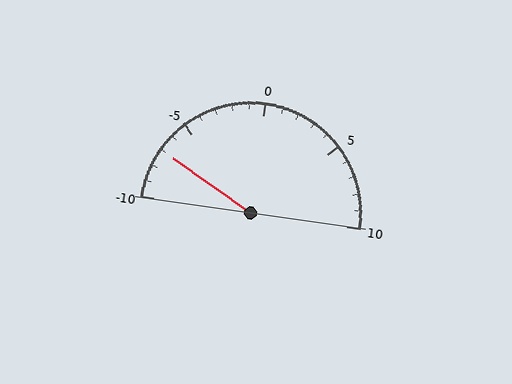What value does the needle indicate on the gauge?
The needle indicates approximately -7.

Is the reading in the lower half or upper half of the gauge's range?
The reading is in the lower half of the range (-10 to 10).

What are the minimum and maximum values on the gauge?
The gauge ranges from -10 to 10.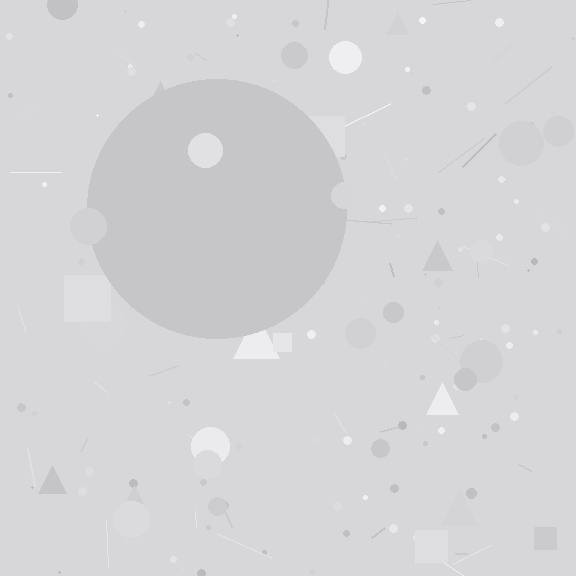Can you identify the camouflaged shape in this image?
The camouflaged shape is a circle.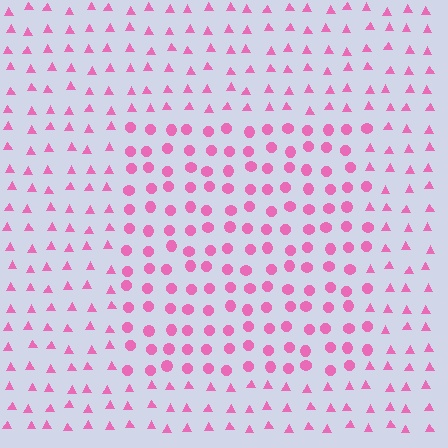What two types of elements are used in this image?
The image uses circles inside the rectangle region and triangles outside it.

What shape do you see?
I see a rectangle.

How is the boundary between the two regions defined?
The boundary is defined by a change in element shape: circles inside vs. triangles outside. All elements share the same color and spacing.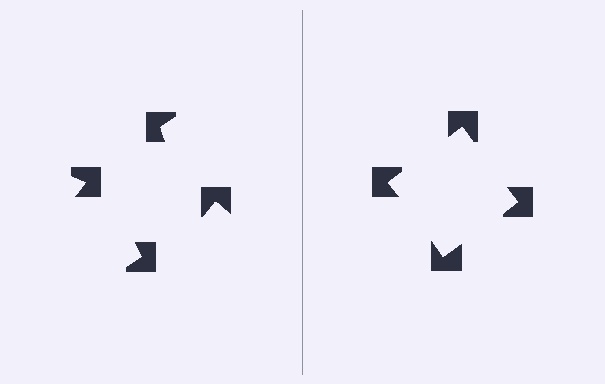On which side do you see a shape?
An illusory square appears on the right side. On the left side the wedge cuts are rotated, so no coherent shape forms.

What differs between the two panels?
The notched squares are positioned identically on both sides; only the wedge orientations differ. On the right they align to a square; on the left they are misaligned.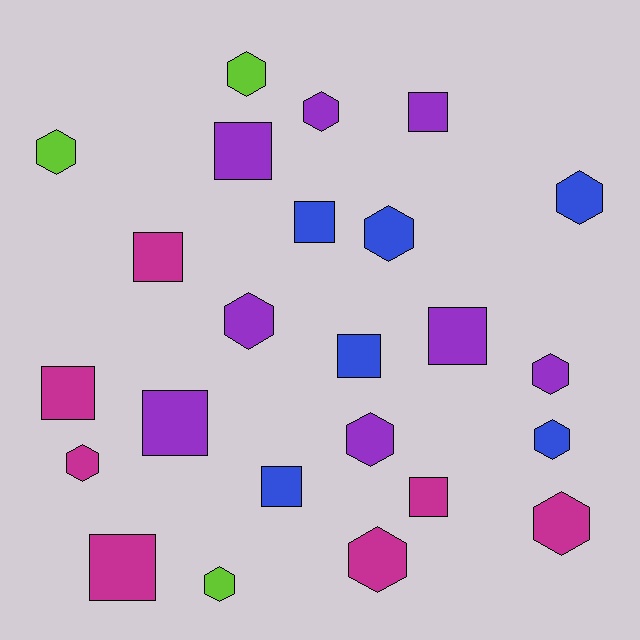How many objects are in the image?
There are 24 objects.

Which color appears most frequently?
Purple, with 8 objects.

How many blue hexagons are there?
There are 3 blue hexagons.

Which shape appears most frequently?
Hexagon, with 13 objects.